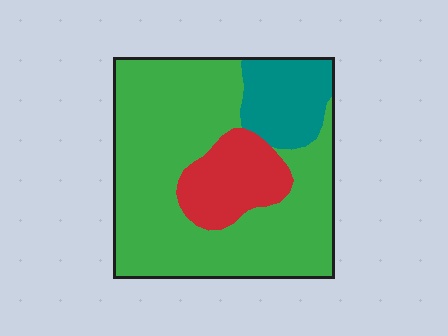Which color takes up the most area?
Green, at roughly 70%.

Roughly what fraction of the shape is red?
Red takes up about one sixth (1/6) of the shape.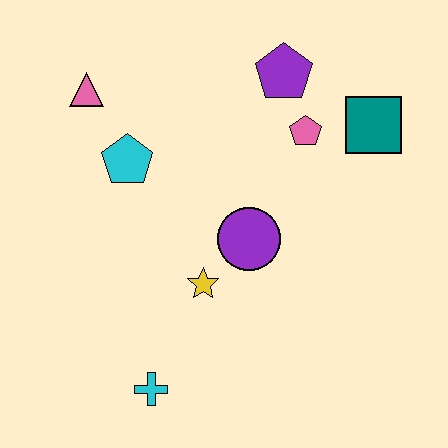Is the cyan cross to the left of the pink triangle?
No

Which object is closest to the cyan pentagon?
The pink triangle is closest to the cyan pentagon.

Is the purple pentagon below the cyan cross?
No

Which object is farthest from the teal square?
The cyan cross is farthest from the teal square.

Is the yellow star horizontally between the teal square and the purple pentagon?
No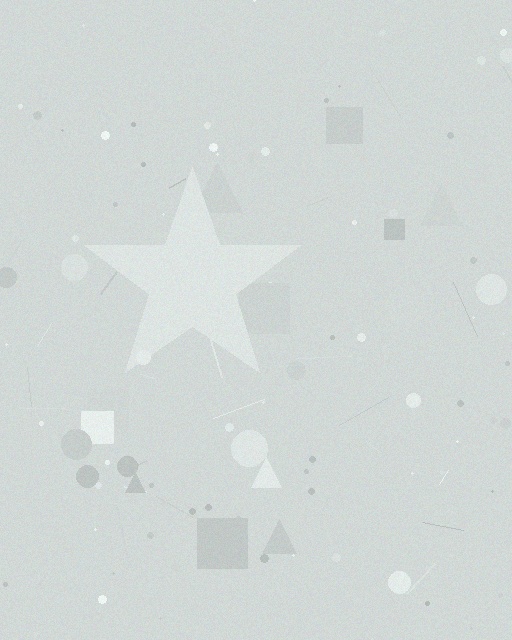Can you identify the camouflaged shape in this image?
The camouflaged shape is a star.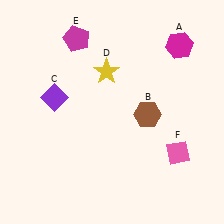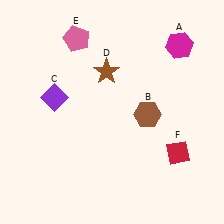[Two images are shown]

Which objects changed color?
D changed from yellow to brown. E changed from magenta to pink. F changed from pink to red.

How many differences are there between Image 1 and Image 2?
There are 3 differences between the two images.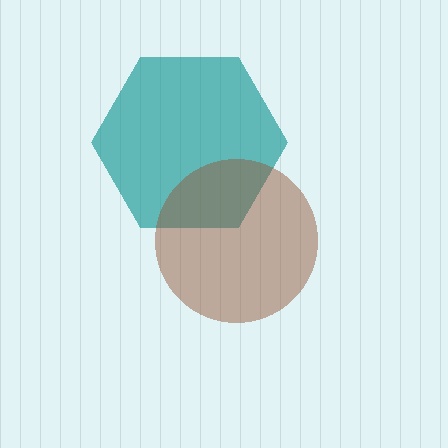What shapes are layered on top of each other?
The layered shapes are: a teal hexagon, a brown circle.